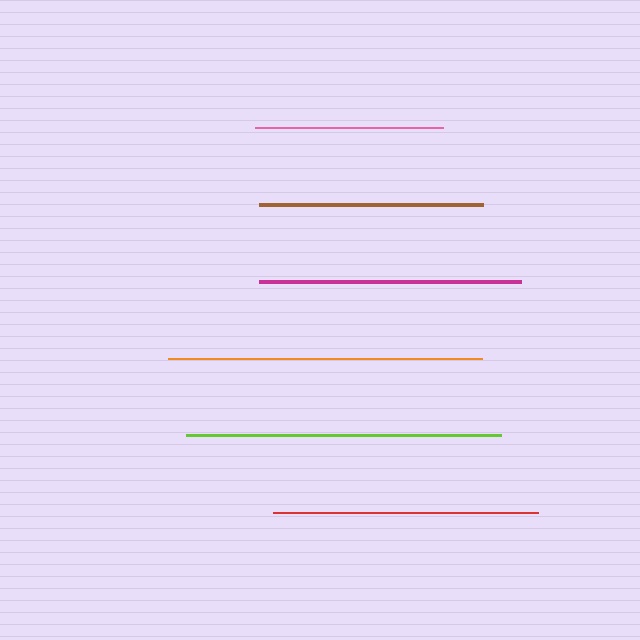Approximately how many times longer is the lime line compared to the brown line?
The lime line is approximately 1.4 times the length of the brown line.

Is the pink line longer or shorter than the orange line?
The orange line is longer than the pink line.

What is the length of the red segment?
The red segment is approximately 266 pixels long.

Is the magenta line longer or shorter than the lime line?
The lime line is longer than the magenta line.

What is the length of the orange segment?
The orange segment is approximately 314 pixels long.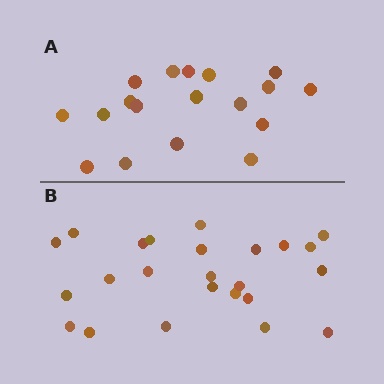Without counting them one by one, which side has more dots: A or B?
Region B (the bottom region) has more dots.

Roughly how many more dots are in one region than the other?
Region B has about 6 more dots than region A.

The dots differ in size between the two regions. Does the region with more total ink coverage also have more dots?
No. Region A has more total ink coverage because its dots are larger, but region B actually contains more individual dots. Total area can be misleading — the number of items is what matters here.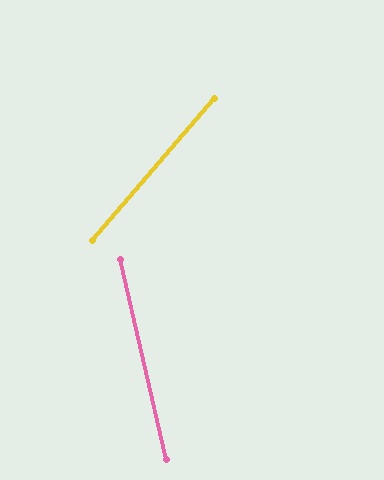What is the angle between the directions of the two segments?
Approximately 53 degrees.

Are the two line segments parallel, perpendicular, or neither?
Neither parallel nor perpendicular — they differ by about 53°.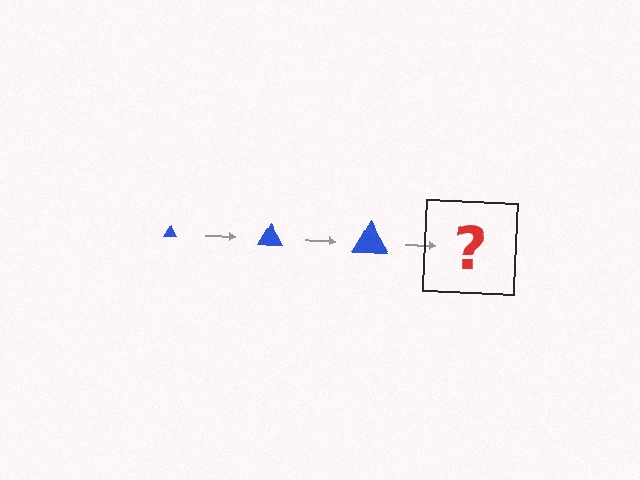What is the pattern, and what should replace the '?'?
The pattern is that the triangle gets progressively larger each step. The '?' should be a blue triangle, larger than the previous one.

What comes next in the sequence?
The next element should be a blue triangle, larger than the previous one.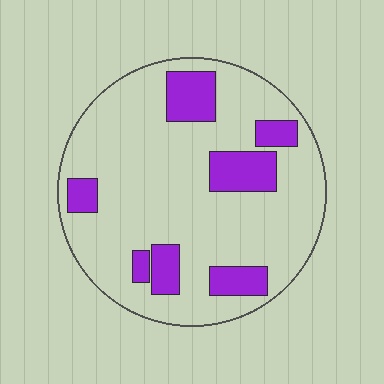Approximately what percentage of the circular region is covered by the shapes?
Approximately 20%.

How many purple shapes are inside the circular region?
7.